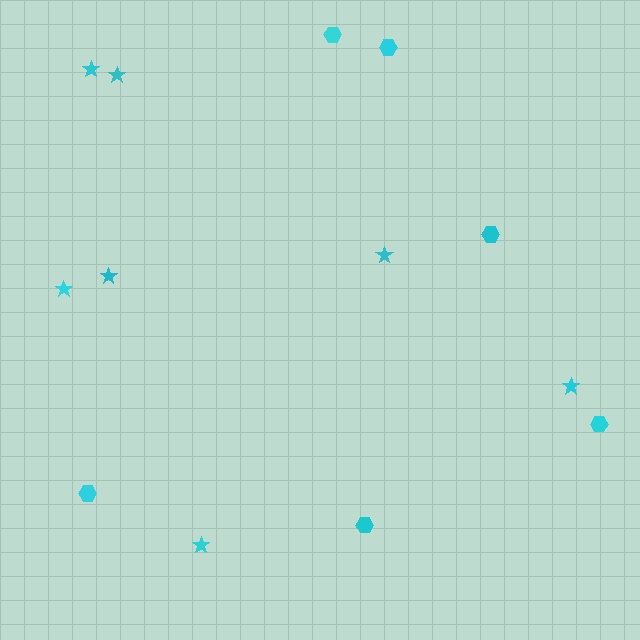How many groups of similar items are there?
There are 2 groups: one group of stars (7) and one group of hexagons (6).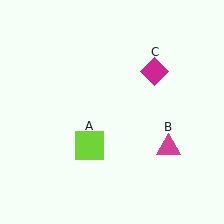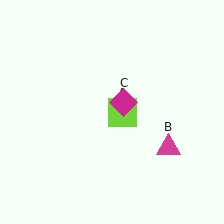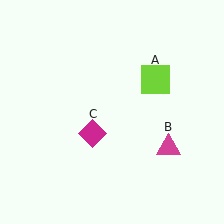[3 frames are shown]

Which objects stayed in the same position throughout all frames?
Magenta triangle (object B) remained stationary.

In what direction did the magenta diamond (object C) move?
The magenta diamond (object C) moved down and to the left.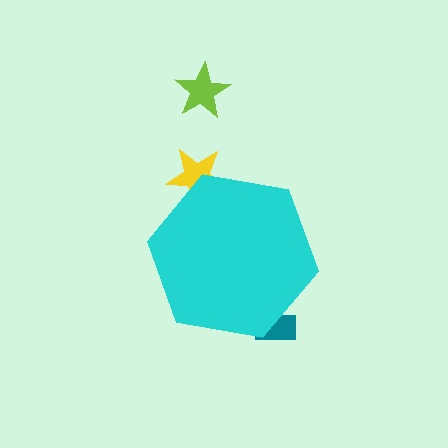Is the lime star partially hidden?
No, the lime star is fully visible.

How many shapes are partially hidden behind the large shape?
2 shapes are partially hidden.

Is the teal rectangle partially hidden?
Yes, the teal rectangle is partially hidden behind the cyan hexagon.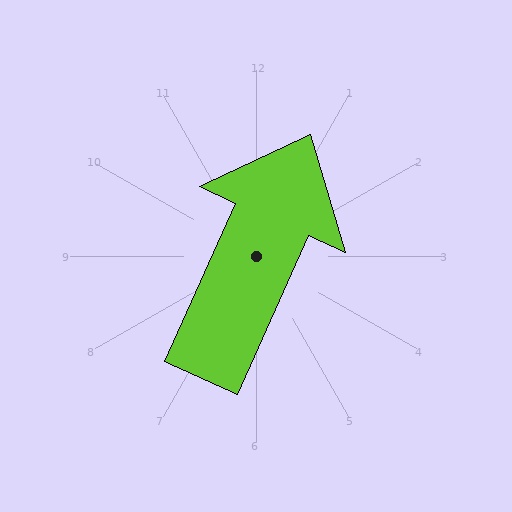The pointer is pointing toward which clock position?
Roughly 1 o'clock.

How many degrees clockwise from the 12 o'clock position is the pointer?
Approximately 24 degrees.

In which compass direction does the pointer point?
Northeast.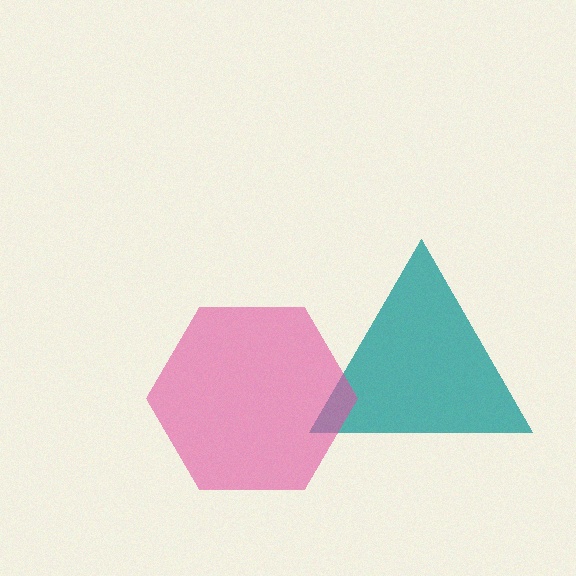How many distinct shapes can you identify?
There are 2 distinct shapes: a teal triangle, a pink hexagon.